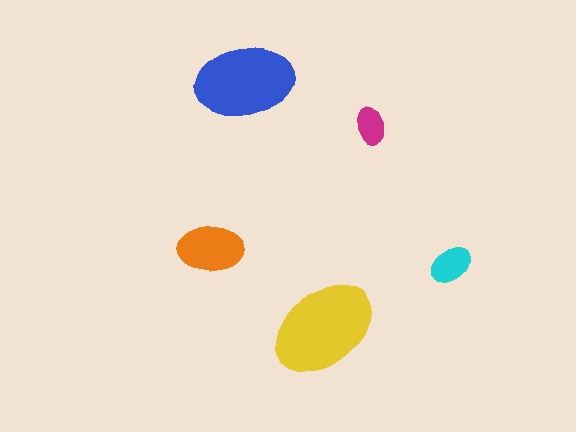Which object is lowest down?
The yellow ellipse is bottommost.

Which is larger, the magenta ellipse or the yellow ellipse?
The yellow one.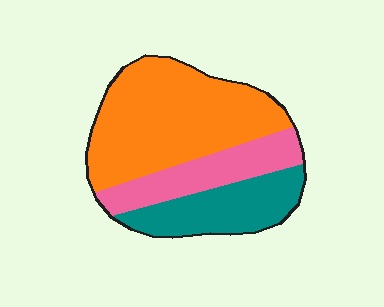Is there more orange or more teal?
Orange.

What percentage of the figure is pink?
Pink takes up about one fifth (1/5) of the figure.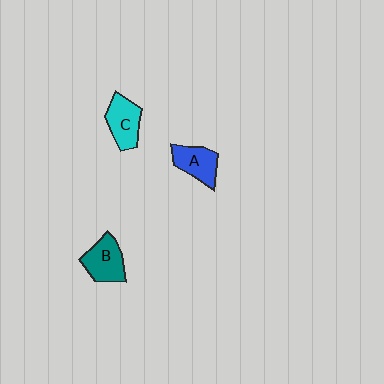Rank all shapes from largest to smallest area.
From largest to smallest: B (teal), C (cyan), A (blue).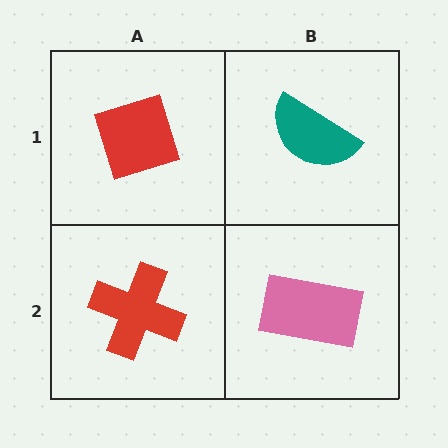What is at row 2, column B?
A pink rectangle.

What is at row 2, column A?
A red cross.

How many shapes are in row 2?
2 shapes.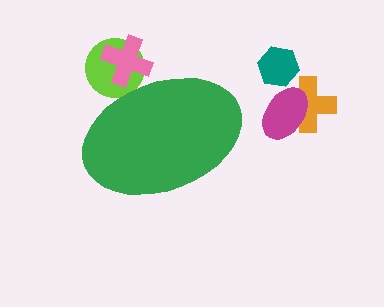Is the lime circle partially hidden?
Yes, the lime circle is partially hidden behind the green ellipse.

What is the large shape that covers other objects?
A green ellipse.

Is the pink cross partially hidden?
Yes, the pink cross is partially hidden behind the green ellipse.